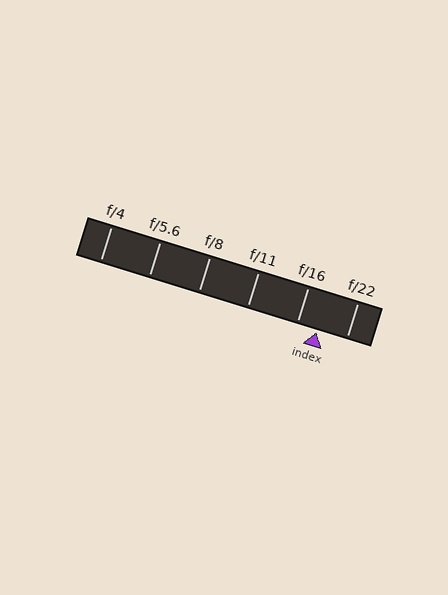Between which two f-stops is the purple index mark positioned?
The index mark is between f/16 and f/22.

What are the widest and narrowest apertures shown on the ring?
The widest aperture shown is f/4 and the narrowest is f/22.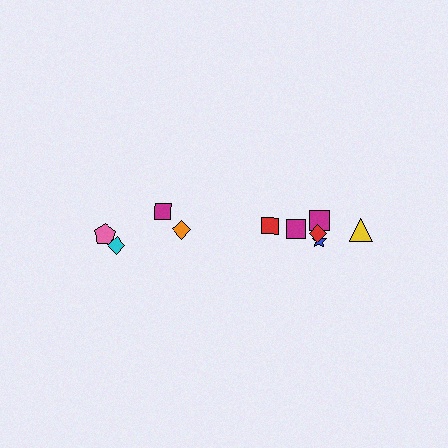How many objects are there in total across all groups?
There are 10 objects.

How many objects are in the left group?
There are 4 objects.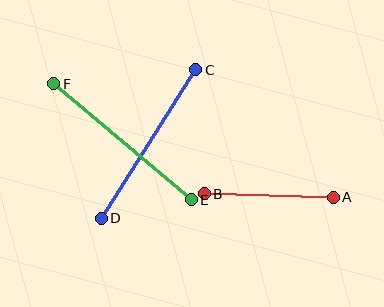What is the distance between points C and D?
The distance is approximately 176 pixels.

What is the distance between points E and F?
The distance is approximately 180 pixels.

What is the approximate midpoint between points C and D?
The midpoint is at approximately (148, 144) pixels.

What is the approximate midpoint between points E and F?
The midpoint is at approximately (122, 142) pixels.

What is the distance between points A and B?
The distance is approximately 129 pixels.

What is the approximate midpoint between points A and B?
The midpoint is at approximately (269, 195) pixels.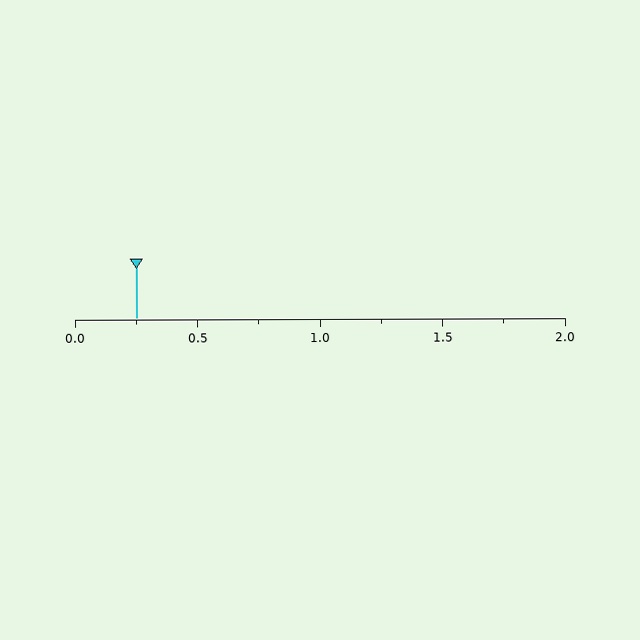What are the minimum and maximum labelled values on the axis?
The axis runs from 0.0 to 2.0.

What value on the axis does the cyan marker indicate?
The marker indicates approximately 0.25.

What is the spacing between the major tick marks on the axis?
The major ticks are spaced 0.5 apart.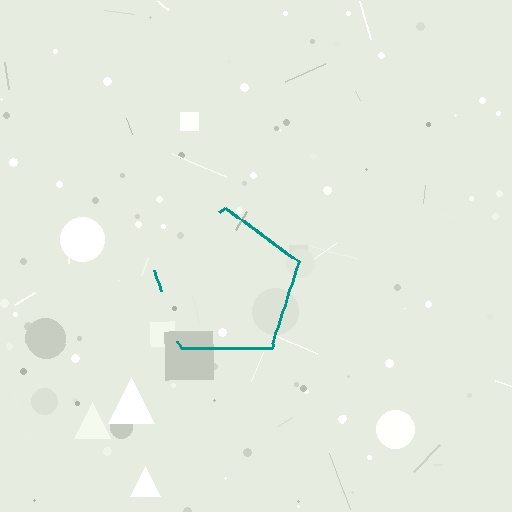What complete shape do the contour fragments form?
The contour fragments form a pentagon.